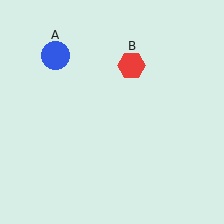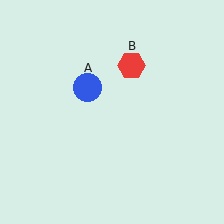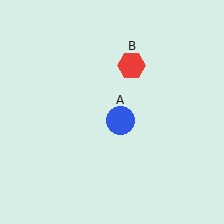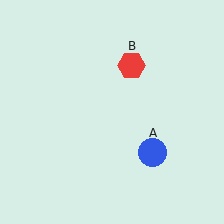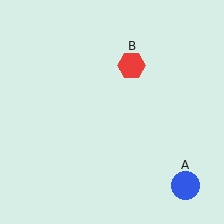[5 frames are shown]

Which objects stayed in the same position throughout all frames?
Red hexagon (object B) remained stationary.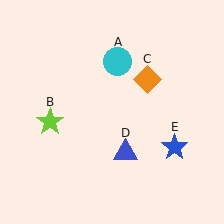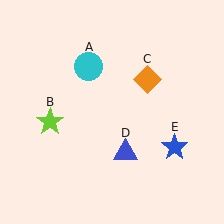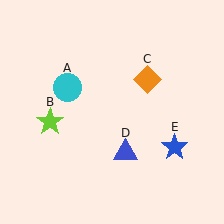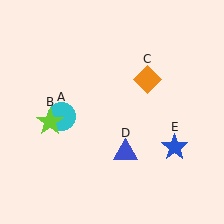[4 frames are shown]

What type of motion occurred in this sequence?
The cyan circle (object A) rotated counterclockwise around the center of the scene.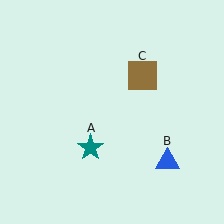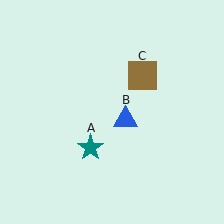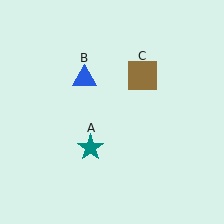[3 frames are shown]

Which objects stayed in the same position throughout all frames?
Teal star (object A) and brown square (object C) remained stationary.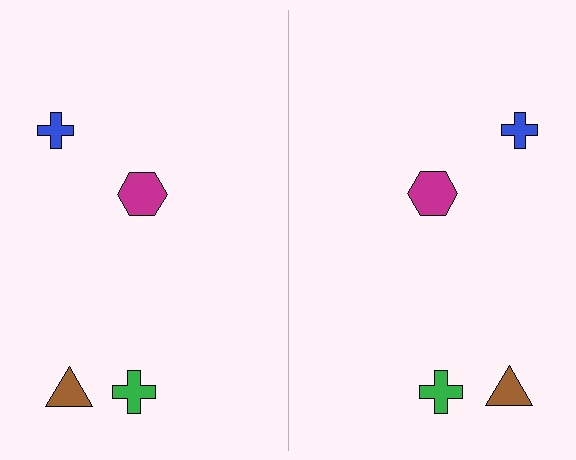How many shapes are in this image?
There are 8 shapes in this image.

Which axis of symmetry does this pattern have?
The pattern has a vertical axis of symmetry running through the center of the image.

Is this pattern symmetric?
Yes, this pattern has bilateral (reflection) symmetry.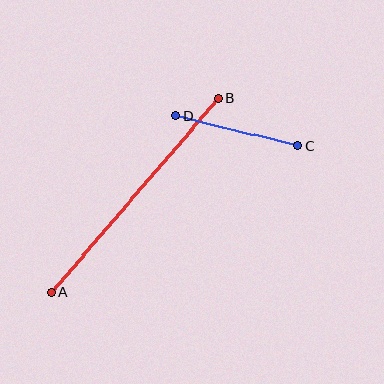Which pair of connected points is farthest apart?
Points A and B are farthest apart.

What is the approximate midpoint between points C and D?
The midpoint is at approximately (237, 131) pixels.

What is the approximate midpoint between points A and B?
The midpoint is at approximately (135, 195) pixels.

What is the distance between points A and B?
The distance is approximately 257 pixels.